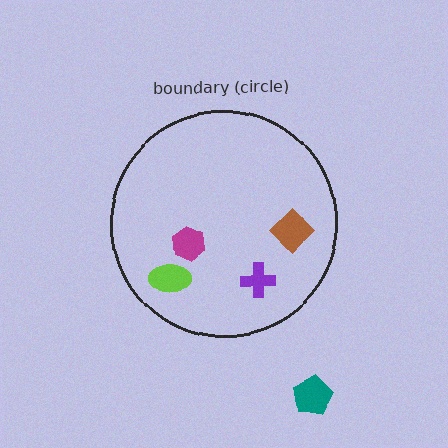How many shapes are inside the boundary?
4 inside, 1 outside.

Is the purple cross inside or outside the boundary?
Inside.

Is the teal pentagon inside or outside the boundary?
Outside.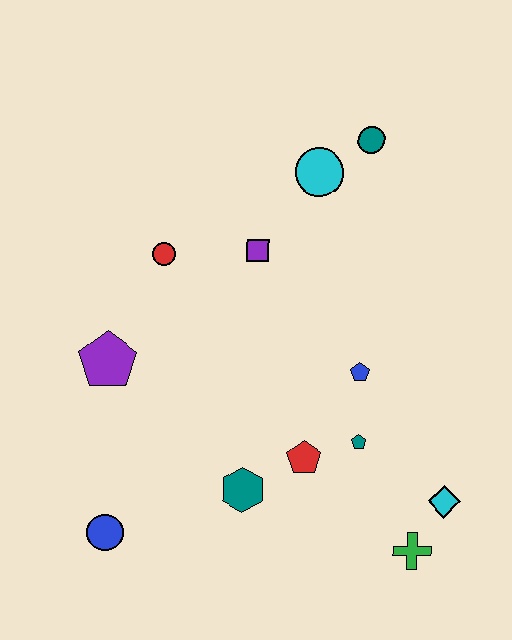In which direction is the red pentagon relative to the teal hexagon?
The red pentagon is to the right of the teal hexagon.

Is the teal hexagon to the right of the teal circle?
No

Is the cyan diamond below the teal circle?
Yes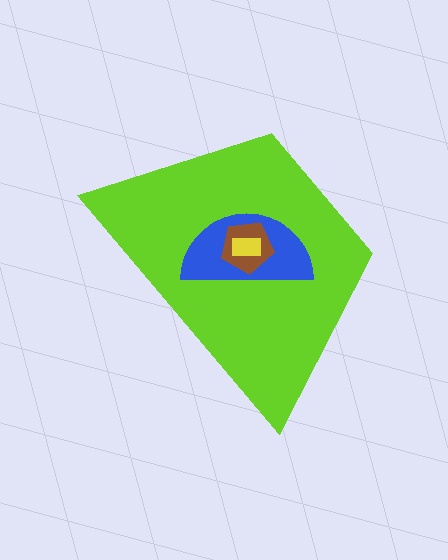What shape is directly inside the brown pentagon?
The yellow rectangle.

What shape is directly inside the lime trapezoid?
The blue semicircle.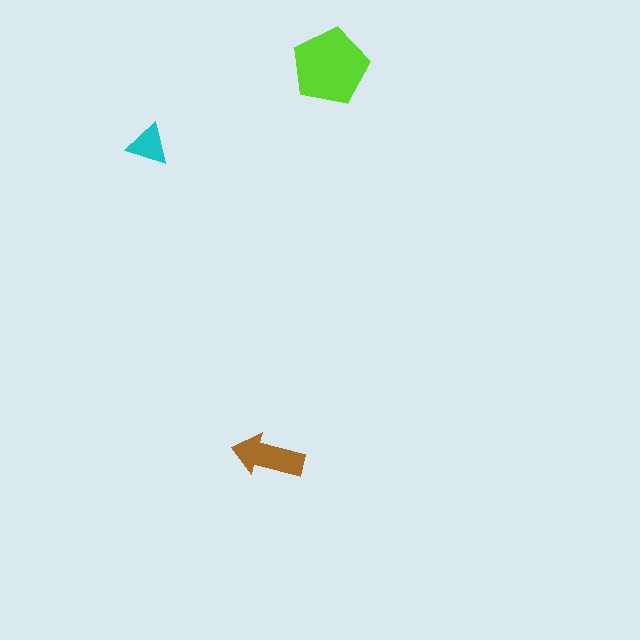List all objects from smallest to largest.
The cyan triangle, the brown arrow, the lime pentagon.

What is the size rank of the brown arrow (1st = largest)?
2nd.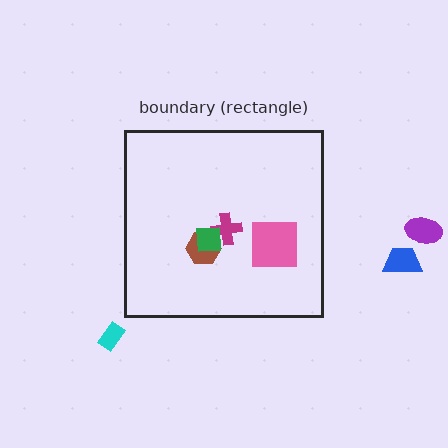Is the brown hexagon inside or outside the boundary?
Inside.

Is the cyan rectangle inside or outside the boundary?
Outside.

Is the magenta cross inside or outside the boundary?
Inside.